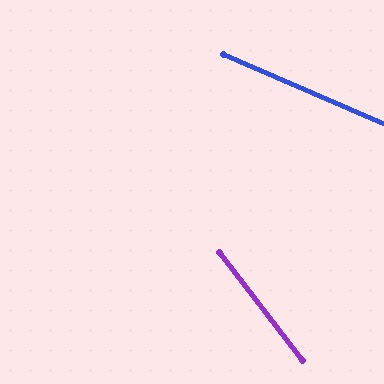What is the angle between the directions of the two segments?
Approximately 29 degrees.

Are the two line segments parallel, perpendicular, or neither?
Neither parallel nor perpendicular — they differ by about 29°.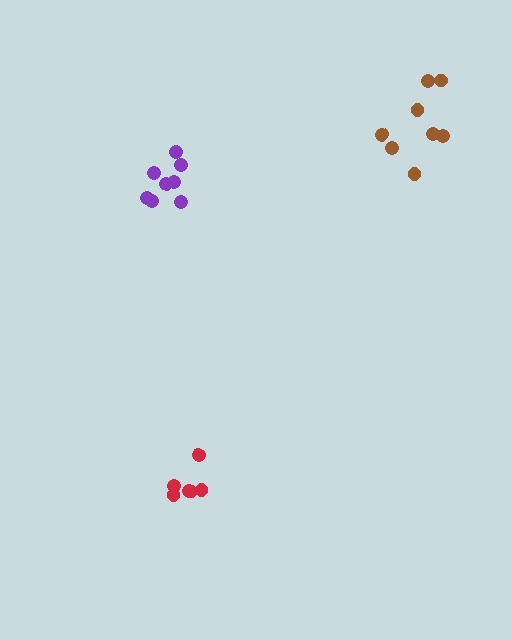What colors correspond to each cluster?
The clusters are colored: brown, red, purple.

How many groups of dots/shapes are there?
There are 3 groups.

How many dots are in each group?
Group 1: 8 dots, Group 2: 6 dots, Group 3: 8 dots (22 total).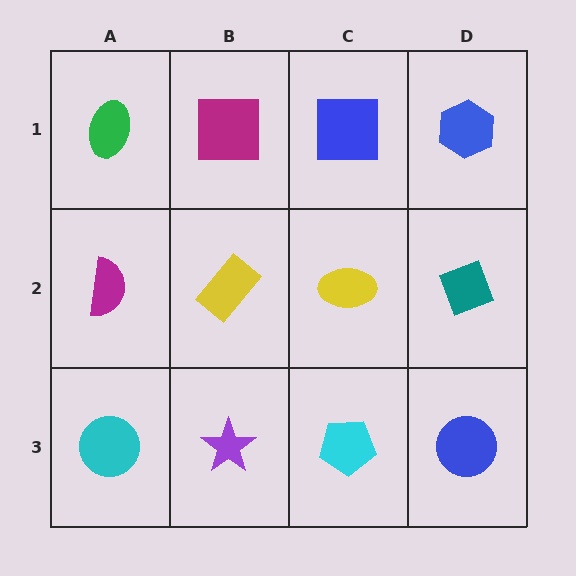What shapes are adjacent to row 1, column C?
A yellow ellipse (row 2, column C), a magenta square (row 1, column B), a blue hexagon (row 1, column D).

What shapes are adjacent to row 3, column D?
A teal diamond (row 2, column D), a cyan pentagon (row 3, column C).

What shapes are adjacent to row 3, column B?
A yellow rectangle (row 2, column B), a cyan circle (row 3, column A), a cyan pentagon (row 3, column C).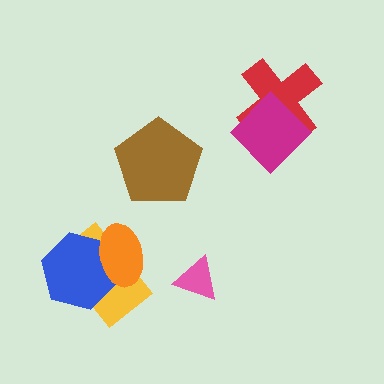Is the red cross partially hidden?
Yes, it is partially covered by another shape.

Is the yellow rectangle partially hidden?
Yes, it is partially covered by another shape.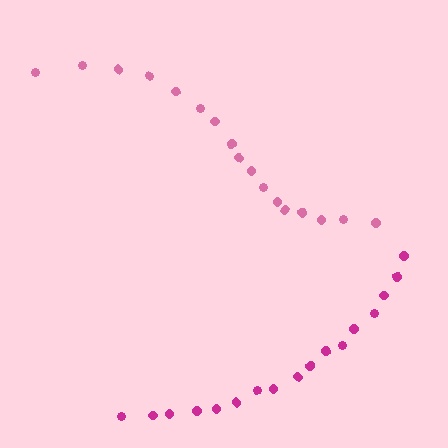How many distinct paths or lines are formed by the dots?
There are 2 distinct paths.